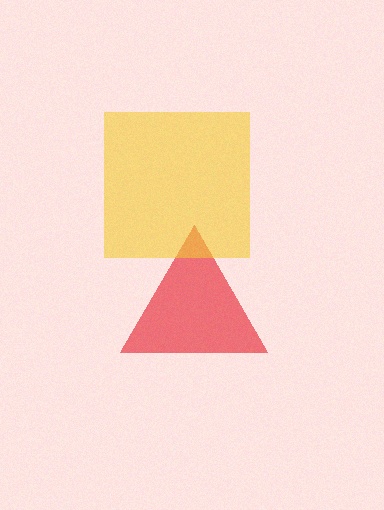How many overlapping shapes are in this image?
There are 2 overlapping shapes in the image.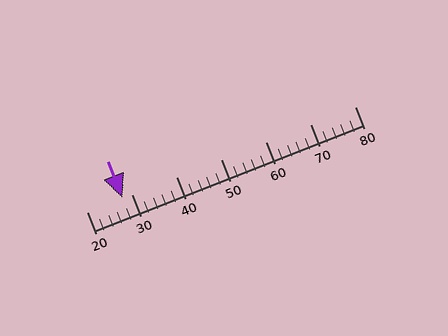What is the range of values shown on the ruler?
The ruler shows values from 20 to 80.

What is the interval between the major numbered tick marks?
The major tick marks are spaced 10 units apart.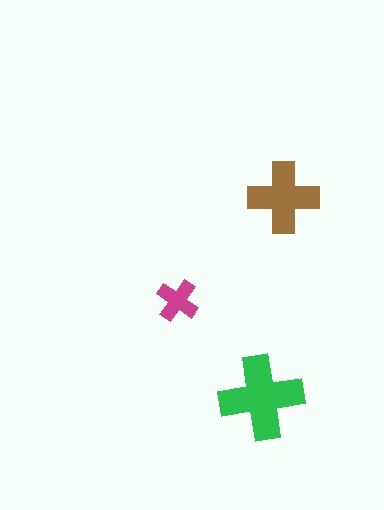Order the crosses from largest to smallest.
the green one, the brown one, the magenta one.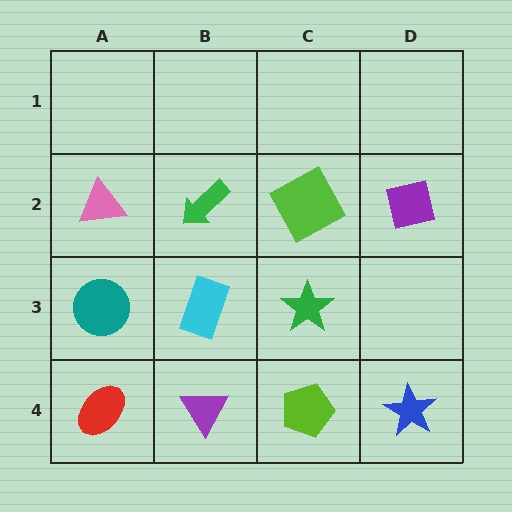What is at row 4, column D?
A blue star.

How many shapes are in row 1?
0 shapes.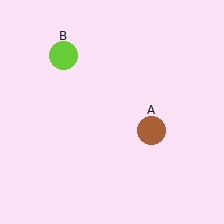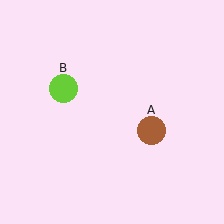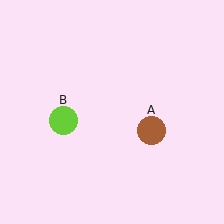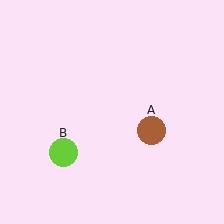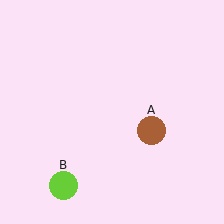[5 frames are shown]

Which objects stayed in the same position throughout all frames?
Brown circle (object A) remained stationary.